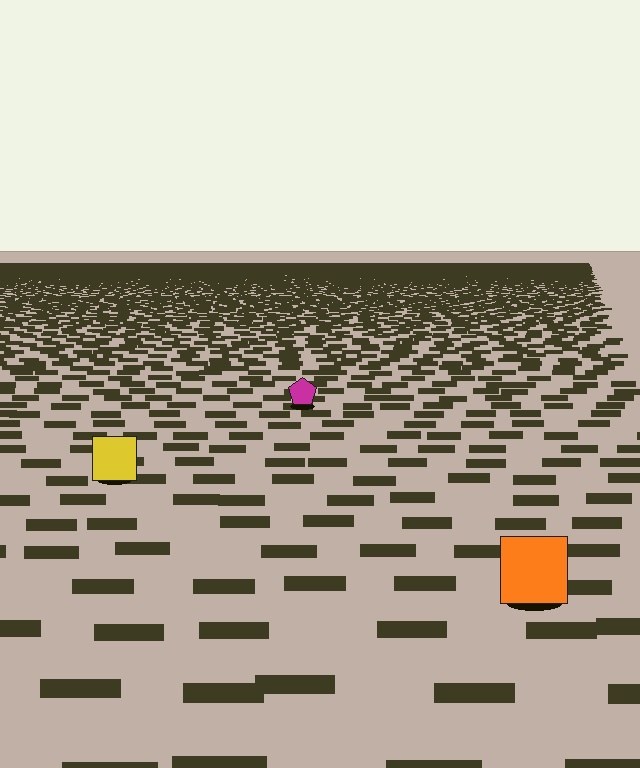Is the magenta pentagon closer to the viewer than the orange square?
No. The orange square is closer — you can tell from the texture gradient: the ground texture is coarser near it.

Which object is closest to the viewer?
The orange square is closest. The texture marks near it are larger and more spread out.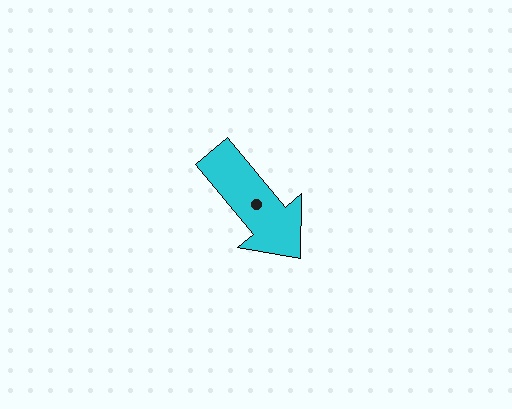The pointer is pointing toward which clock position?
Roughly 5 o'clock.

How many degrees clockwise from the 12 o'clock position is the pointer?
Approximately 140 degrees.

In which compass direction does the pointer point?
Southeast.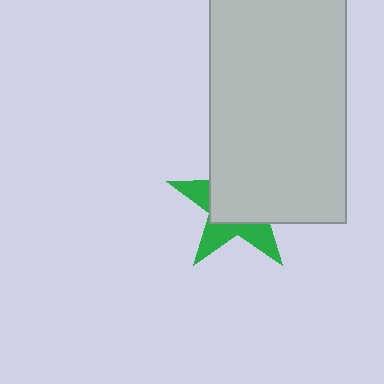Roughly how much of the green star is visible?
A small part of it is visible (roughly 38%).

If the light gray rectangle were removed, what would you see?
You would see the complete green star.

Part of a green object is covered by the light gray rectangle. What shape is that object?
It is a star.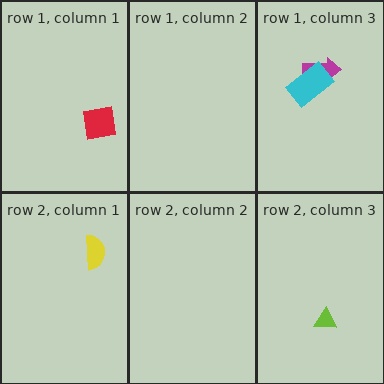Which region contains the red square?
The row 1, column 1 region.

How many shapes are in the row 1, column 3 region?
2.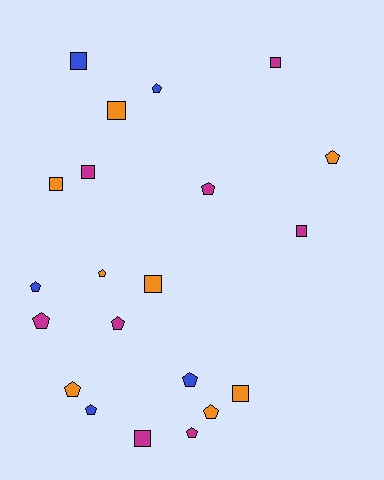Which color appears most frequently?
Magenta, with 8 objects.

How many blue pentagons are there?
There are 4 blue pentagons.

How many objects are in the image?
There are 21 objects.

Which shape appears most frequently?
Pentagon, with 12 objects.